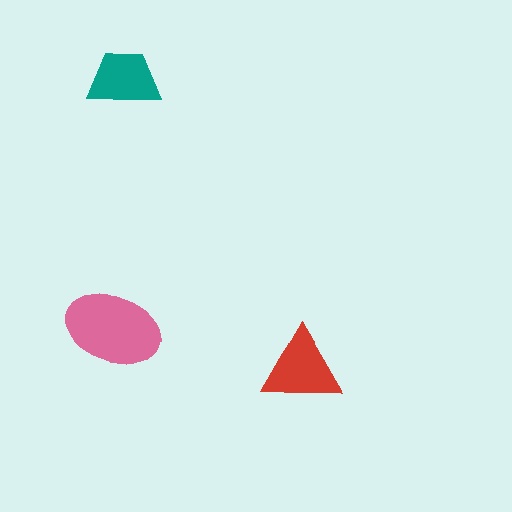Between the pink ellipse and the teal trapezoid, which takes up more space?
The pink ellipse.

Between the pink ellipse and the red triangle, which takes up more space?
The pink ellipse.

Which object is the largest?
The pink ellipse.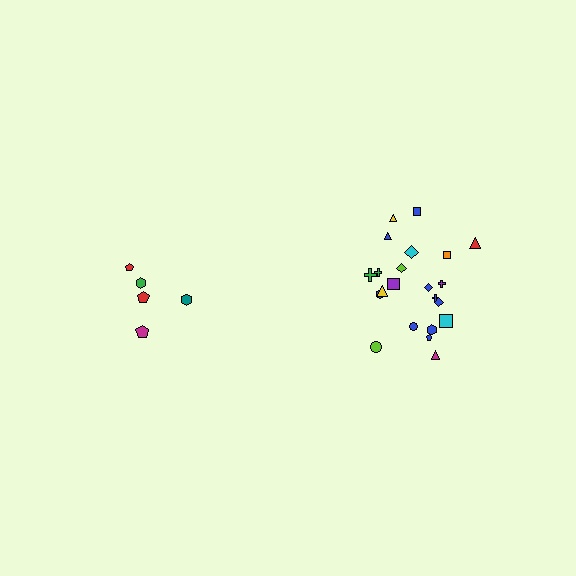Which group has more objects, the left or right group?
The right group.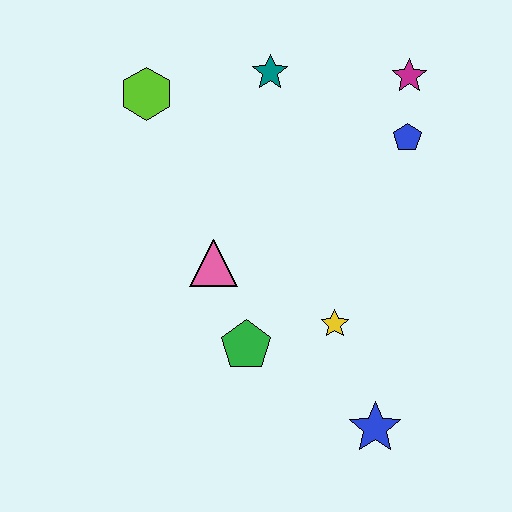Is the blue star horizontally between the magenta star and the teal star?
Yes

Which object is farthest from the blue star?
The lime hexagon is farthest from the blue star.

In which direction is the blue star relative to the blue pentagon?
The blue star is below the blue pentagon.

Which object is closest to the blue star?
The yellow star is closest to the blue star.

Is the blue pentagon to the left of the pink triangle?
No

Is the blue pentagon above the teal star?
No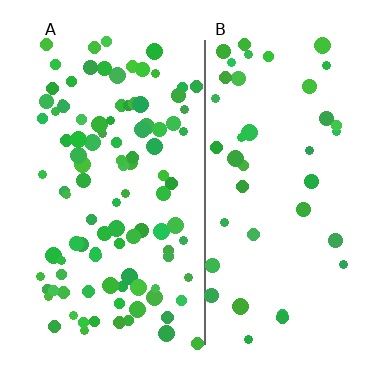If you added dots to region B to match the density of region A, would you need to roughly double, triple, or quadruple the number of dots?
Approximately double.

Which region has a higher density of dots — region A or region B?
A (the left).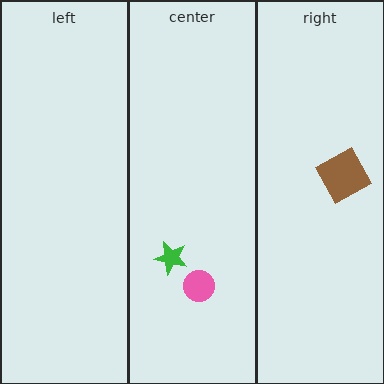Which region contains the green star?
The center region.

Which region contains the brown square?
The right region.